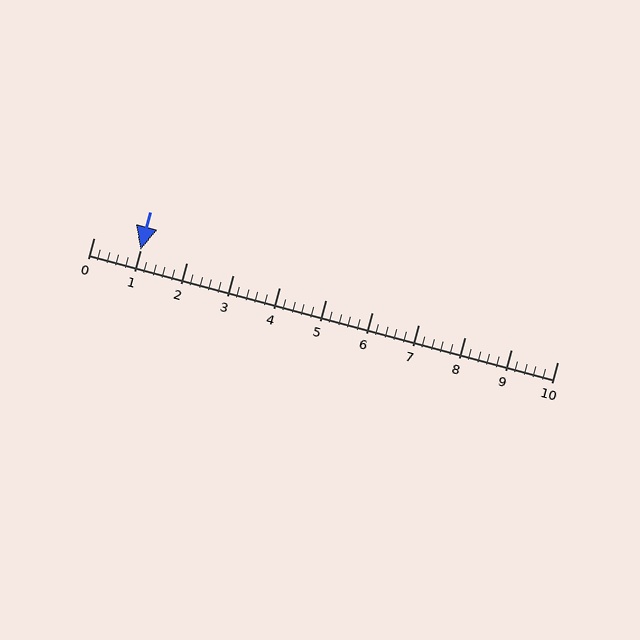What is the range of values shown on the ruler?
The ruler shows values from 0 to 10.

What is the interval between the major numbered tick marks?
The major tick marks are spaced 1 units apart.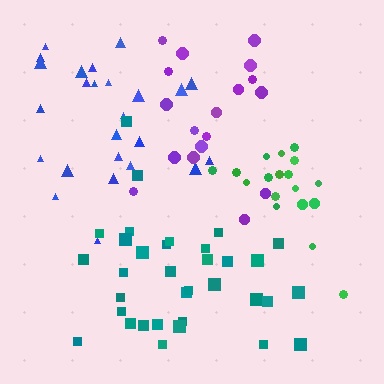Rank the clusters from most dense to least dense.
green, teal, purple, blue.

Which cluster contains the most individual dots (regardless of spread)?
Teal (34).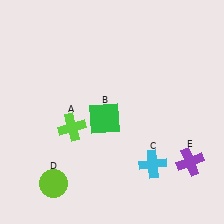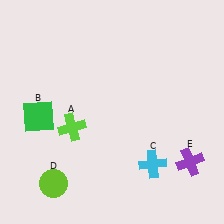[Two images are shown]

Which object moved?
The green square (B) moved left.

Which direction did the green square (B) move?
The green square (B) moved left.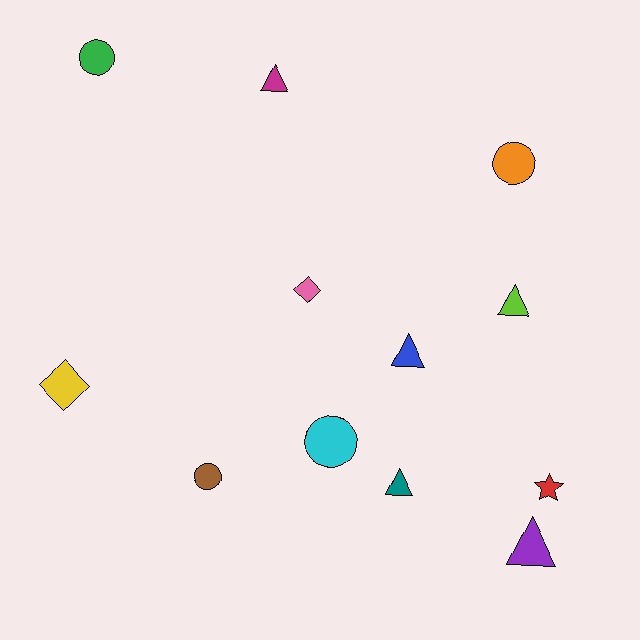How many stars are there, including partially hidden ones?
There is 1 star.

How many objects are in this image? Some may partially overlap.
There are 12 objects.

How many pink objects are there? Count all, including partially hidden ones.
There is 1 pink object.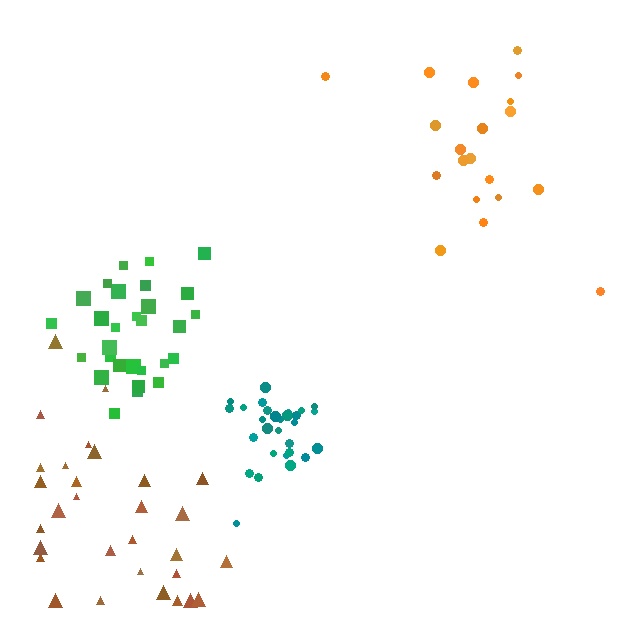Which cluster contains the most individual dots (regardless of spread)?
Brown (30).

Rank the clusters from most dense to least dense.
teal, green, brown, orange.